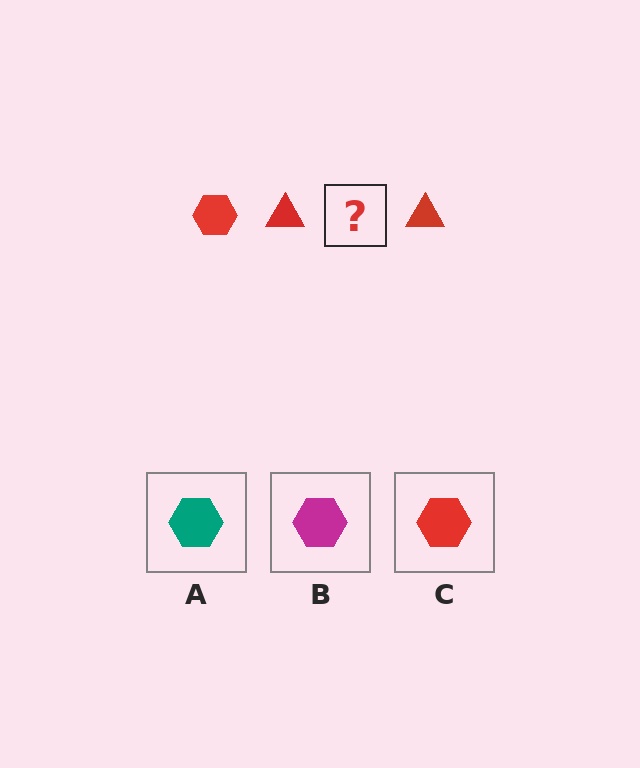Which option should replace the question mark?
Option C.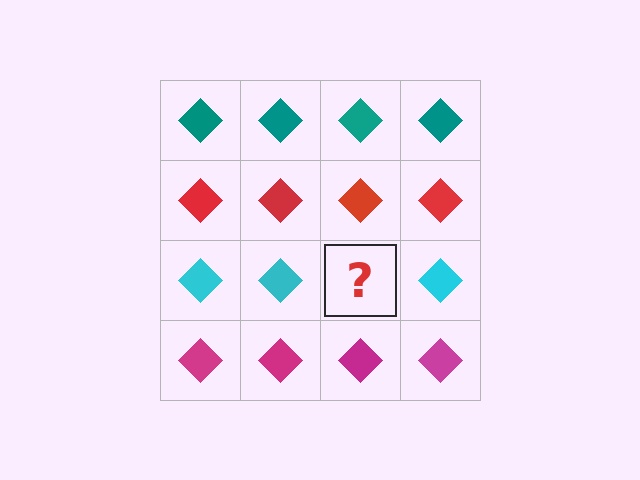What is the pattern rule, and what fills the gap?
The rule is that each row has a consistent color. The gap should be filled with a cyan diamond.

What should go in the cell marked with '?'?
The missing cell should contain a cyan diamond.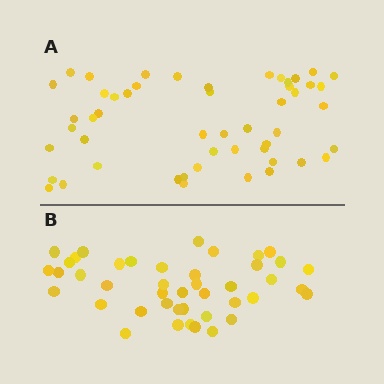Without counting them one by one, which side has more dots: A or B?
Region A (the top region) has more dots.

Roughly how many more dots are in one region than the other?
Region A has roughly 8 or so more dots than region B.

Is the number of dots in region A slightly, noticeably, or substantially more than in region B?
Region A has only slightly more — the two regions are fairly close. The ratio is roughly 1.2 to 1.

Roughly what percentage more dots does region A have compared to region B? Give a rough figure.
About 20% more.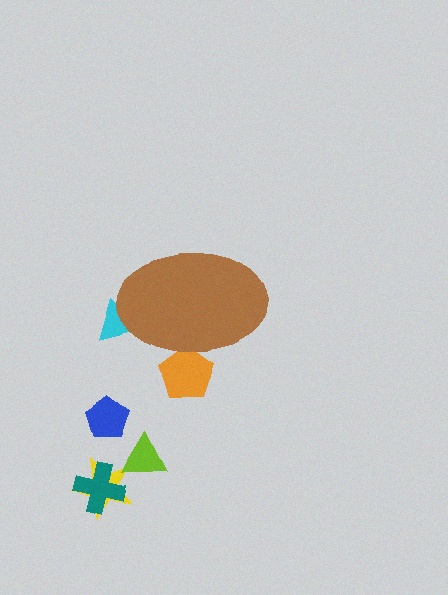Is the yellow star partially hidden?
No, the yellow star is fully visible.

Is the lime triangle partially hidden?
No, the lime triangle is fully visible.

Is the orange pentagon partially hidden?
Yes, the orange pentagon is partially hidden behind the brown ellipse.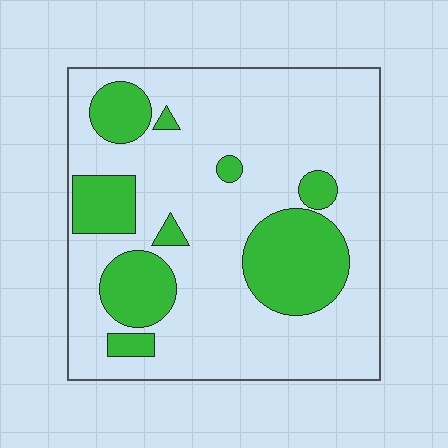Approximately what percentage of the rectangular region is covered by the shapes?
Approximately 25%.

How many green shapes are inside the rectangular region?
9.